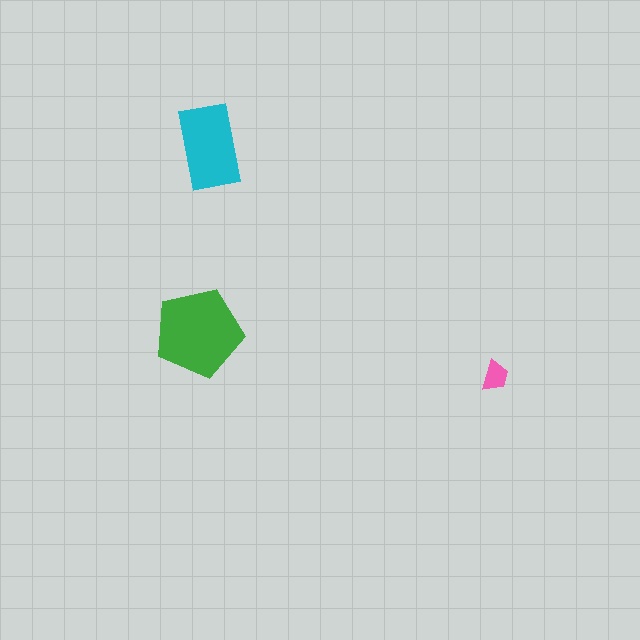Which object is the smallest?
The pink trapezoid.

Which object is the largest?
The green pentagon.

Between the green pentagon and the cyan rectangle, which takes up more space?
The green pentagon.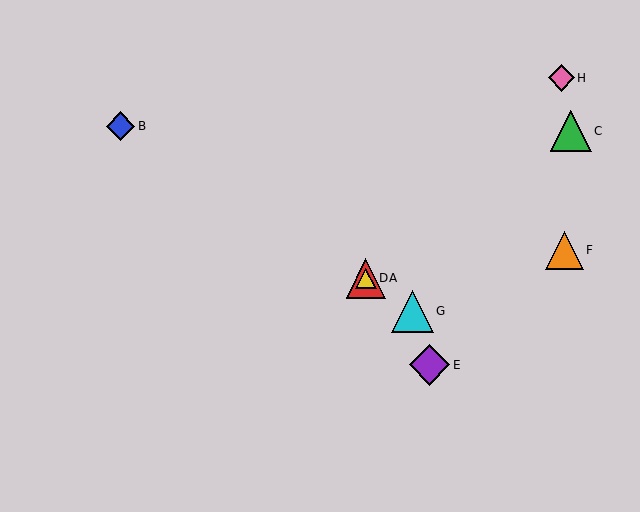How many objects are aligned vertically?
2 objects (A, D) are aligned vertically.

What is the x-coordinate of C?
Object C is at x≈571.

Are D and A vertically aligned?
Yes, both are at x≈366.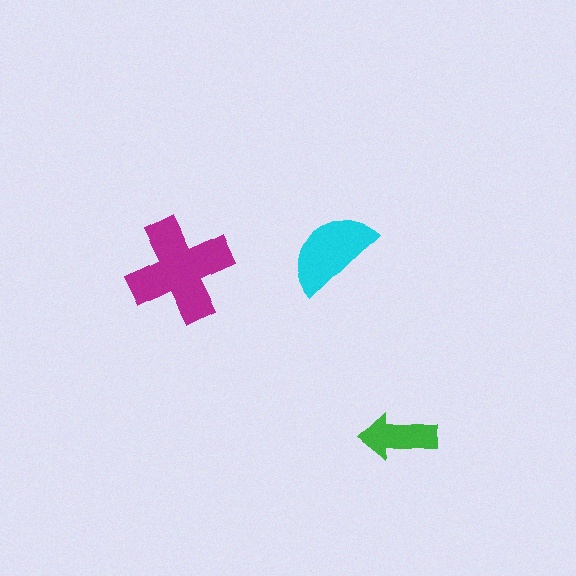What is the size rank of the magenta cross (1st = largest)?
1st.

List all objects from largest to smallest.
The magenta cross, the cyan semicircle, the green arrow.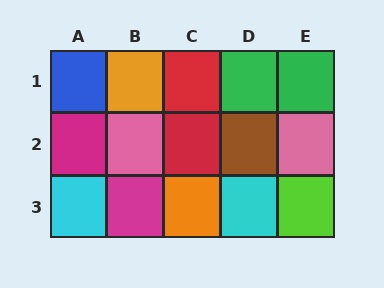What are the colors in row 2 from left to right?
Magenta, pink, red, brown, pink.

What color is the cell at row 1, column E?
Green.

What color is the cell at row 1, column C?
Red.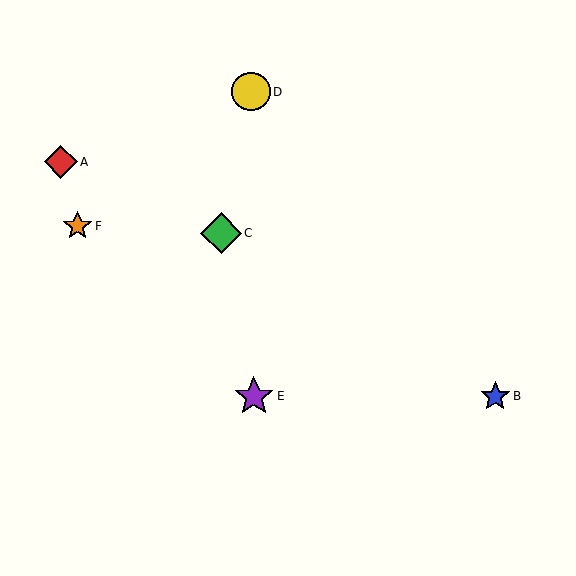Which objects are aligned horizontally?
Objects B, E are aligned horizontally.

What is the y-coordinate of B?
Object B is at y≈396.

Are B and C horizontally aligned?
No, B is at y≈396 and C is at y≈233.